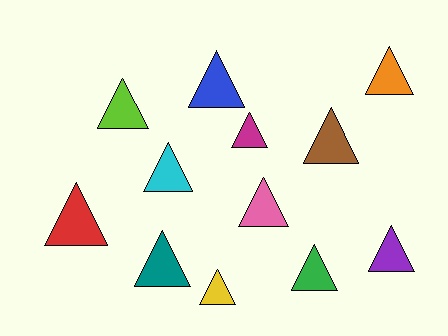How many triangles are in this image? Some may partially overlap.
There are 12 triangles.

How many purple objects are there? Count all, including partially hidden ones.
There is 1 purple object.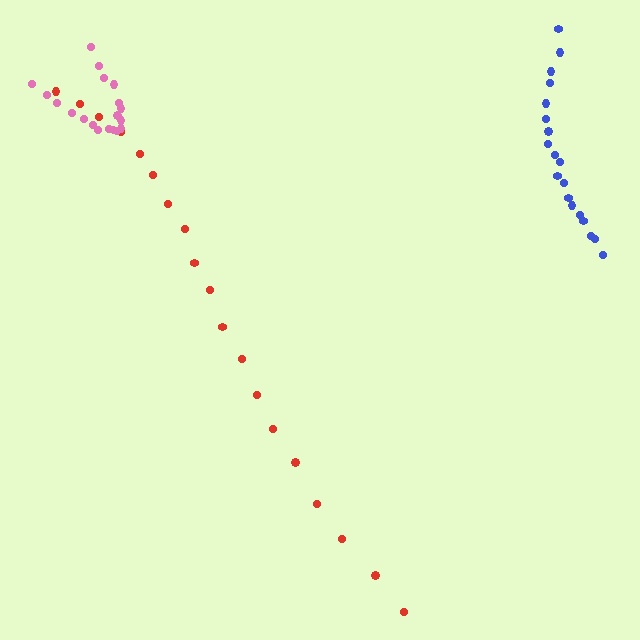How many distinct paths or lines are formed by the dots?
There are 3 distinct paths.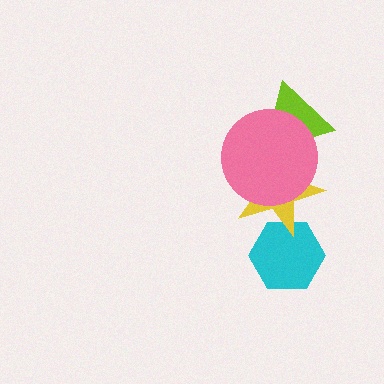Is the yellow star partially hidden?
Yes, it is partially covered by another shape.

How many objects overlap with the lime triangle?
2 objects overlap with the lime triangle.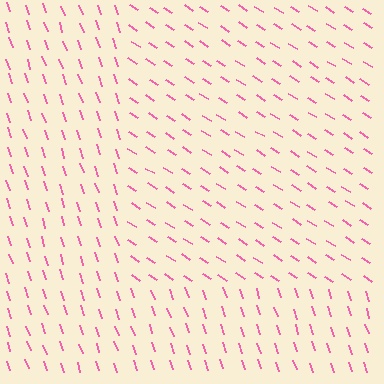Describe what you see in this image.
The image is filled with small pink line segments. A rectangle region in the image has lines oriented differently from the surrounding lines, creating a visible texture boundary.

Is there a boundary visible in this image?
Yes, there is a texture boundary formed by a change in line orientation.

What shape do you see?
I see a rectangle.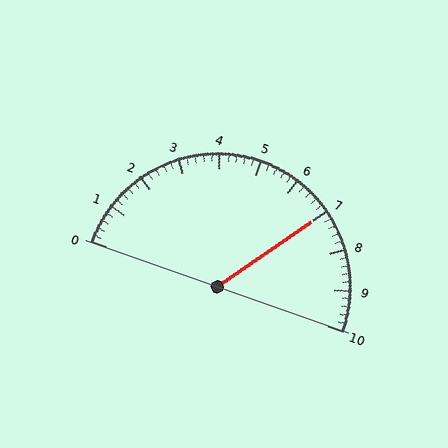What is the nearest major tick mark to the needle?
The nearest major tick mark is 7.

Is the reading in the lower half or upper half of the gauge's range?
The reading is in the upper half of the range (0 to 10).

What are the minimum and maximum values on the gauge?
The gauge ranges from 0 to 10.